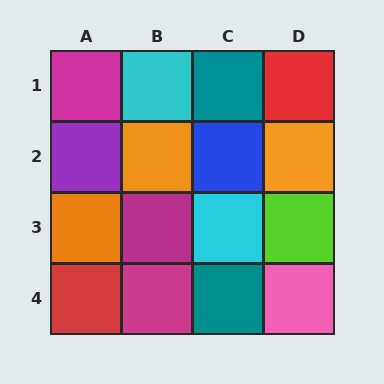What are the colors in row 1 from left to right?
Magenta, cyan, teal, red.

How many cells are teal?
2 cells are teal.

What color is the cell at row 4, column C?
Teal.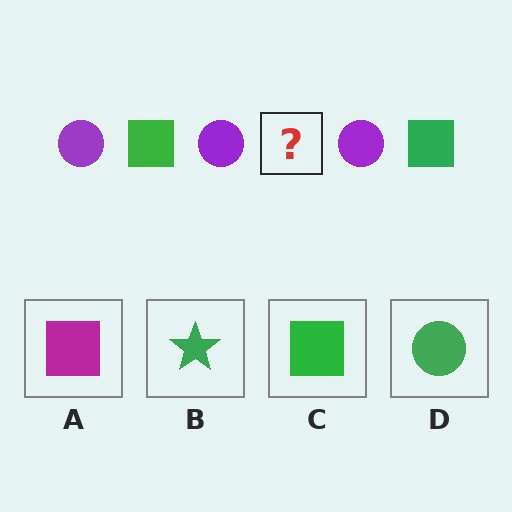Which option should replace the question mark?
Option C.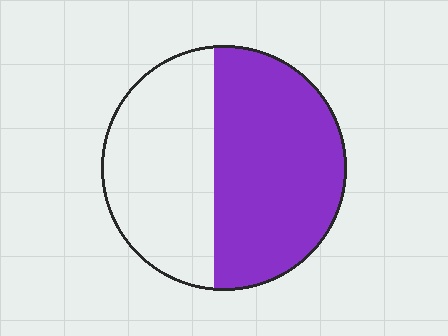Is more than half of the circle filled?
Yes.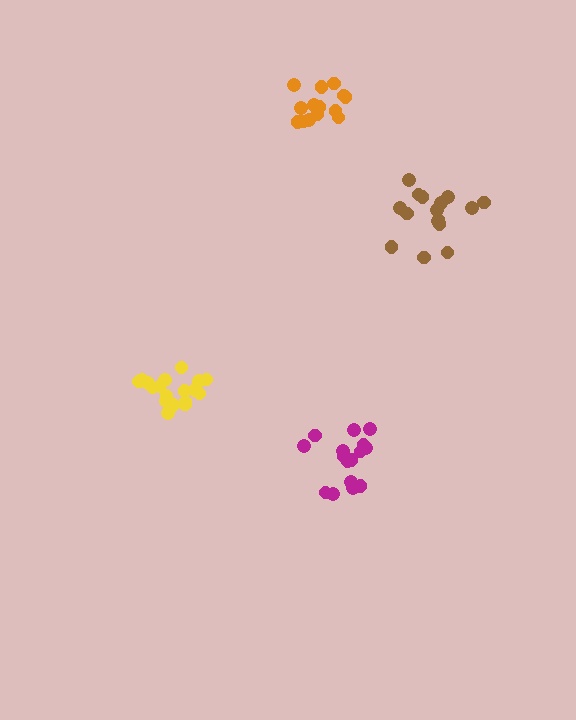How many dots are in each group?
Group 1: 18 dots, Group 2: 16 dots, Group 3: 17 dots, Group 4: 14 dots (65 total).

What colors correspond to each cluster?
The clusters are colored: yellow, magenta, brown, orange.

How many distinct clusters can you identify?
There are 4 distinct clusters.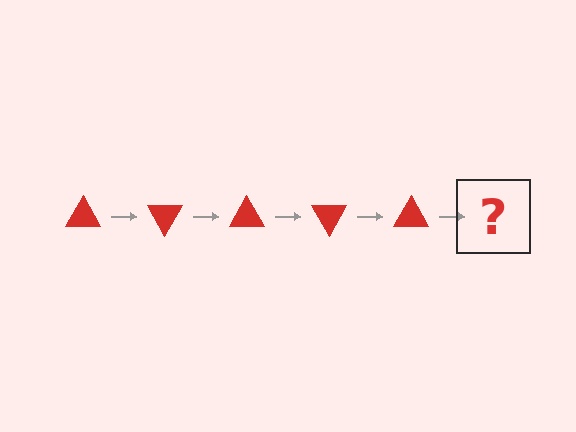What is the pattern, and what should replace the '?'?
The pattern is that the triangle rotates 60 degrees each step. The '?' should be a red triangle rotated 300 degrees.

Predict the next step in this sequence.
The next step is a red triangle rotated 300 degrees.